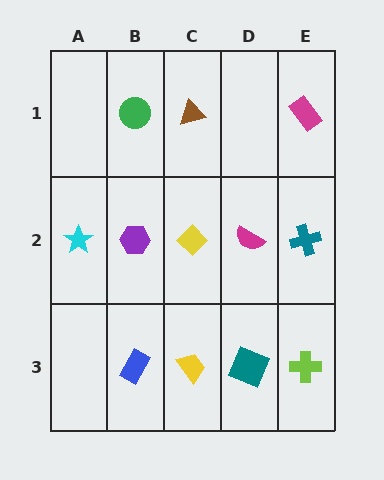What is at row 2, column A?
A cyan star.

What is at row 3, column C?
A yellow trapezoid.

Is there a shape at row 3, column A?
No, that cell is empty.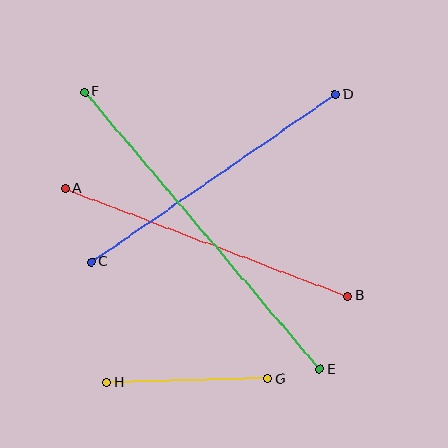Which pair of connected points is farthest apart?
Points E and F are farthest apart.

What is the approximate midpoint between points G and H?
The midpoint is at approximately (187, 380) pixels.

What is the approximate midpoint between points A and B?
The midpoint is at approximately (206, 242) pixels.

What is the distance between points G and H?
The distance is approximately 161 pixels.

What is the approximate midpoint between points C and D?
The midpoint is at approximately (213, 178) pixels.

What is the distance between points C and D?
The distance is approximately 296 pixels.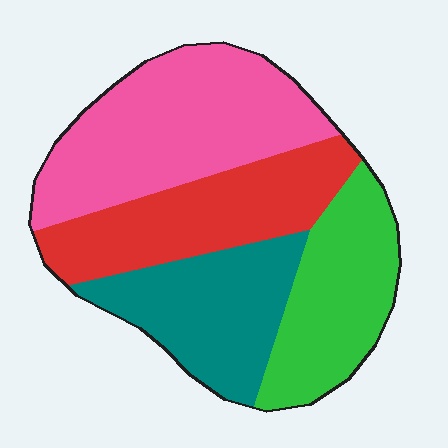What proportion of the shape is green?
Green takes up about one fifth (1/5) of the shape.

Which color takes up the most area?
Pink, at roughly 35%.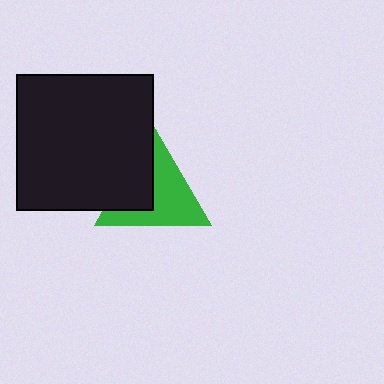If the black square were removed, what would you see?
You would see the complete green triangle.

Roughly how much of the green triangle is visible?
About half of it is visible (roughly 62%).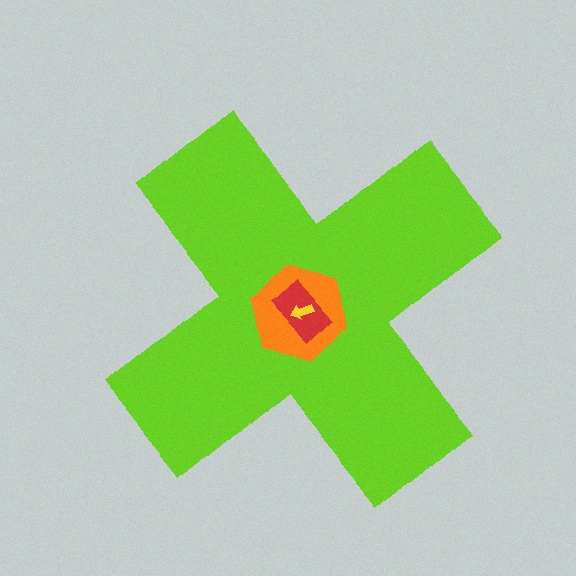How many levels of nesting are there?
4.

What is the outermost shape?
The lime cross.